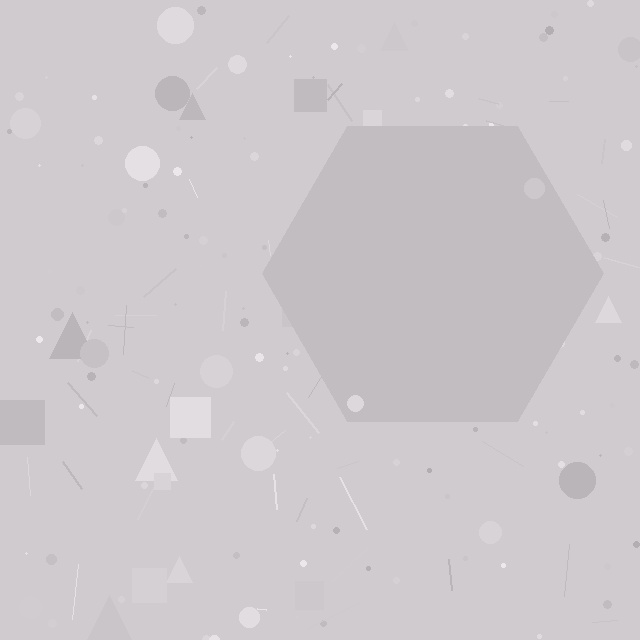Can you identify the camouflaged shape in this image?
The camouflaged shape is a hexagon.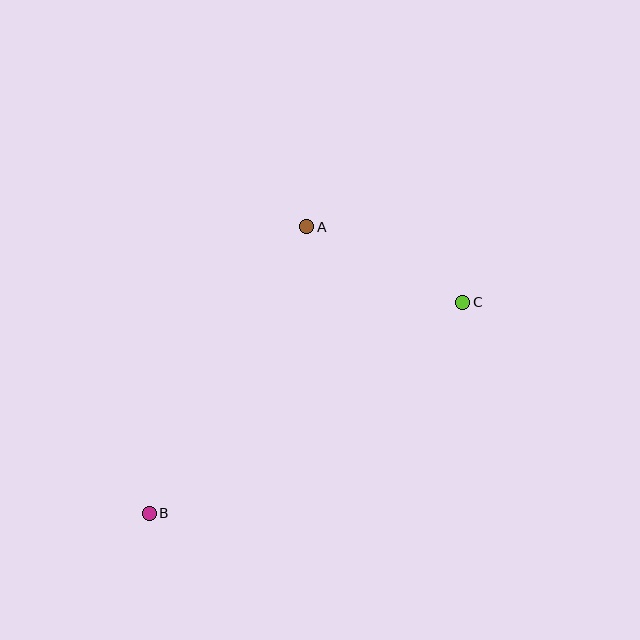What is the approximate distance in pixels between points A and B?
The distance between A and B is approximately 327 pixels.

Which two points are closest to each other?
Points A and C are closest to each other.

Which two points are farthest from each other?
Points B and C are farthest from each other.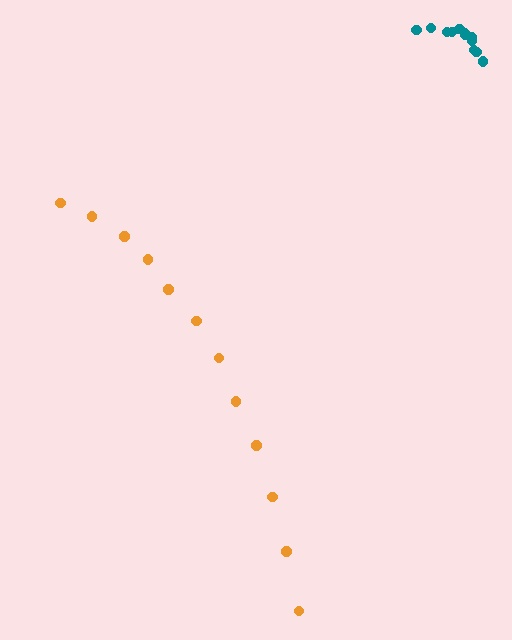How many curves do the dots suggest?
There are 2 distinct paths.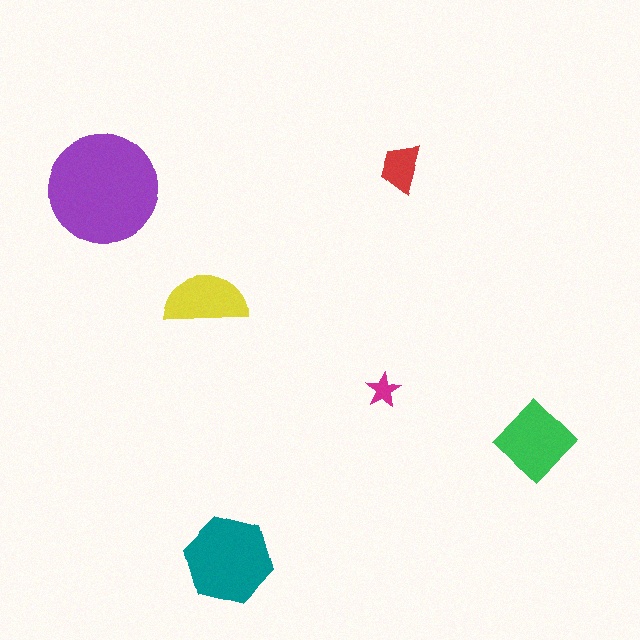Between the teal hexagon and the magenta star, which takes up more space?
The teal hexagon.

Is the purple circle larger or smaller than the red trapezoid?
Larger.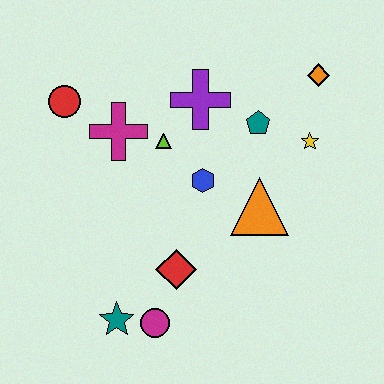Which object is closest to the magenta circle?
The teal star is closest to the magenta circle.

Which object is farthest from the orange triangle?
The red circle is farthest from the orange triangle.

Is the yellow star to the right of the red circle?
Yes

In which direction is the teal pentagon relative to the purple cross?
The teal pentagon is to the right of the purple cross.